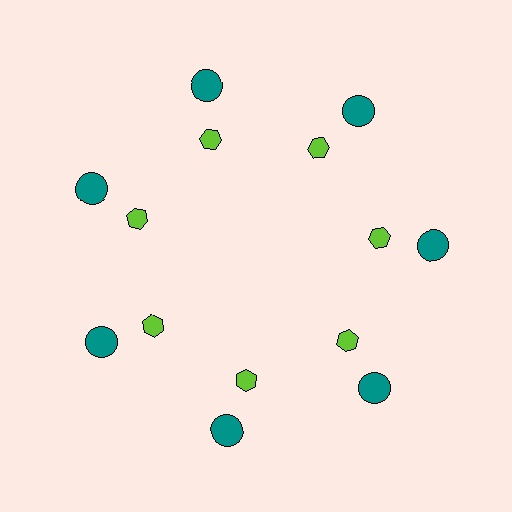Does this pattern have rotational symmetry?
Yes, this pattern has 7-fold rotational symmetry. It looks the same after rotating 51 degrees around the center.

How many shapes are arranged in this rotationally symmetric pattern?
There are 14 shapes, arranged in 7 groups of 2.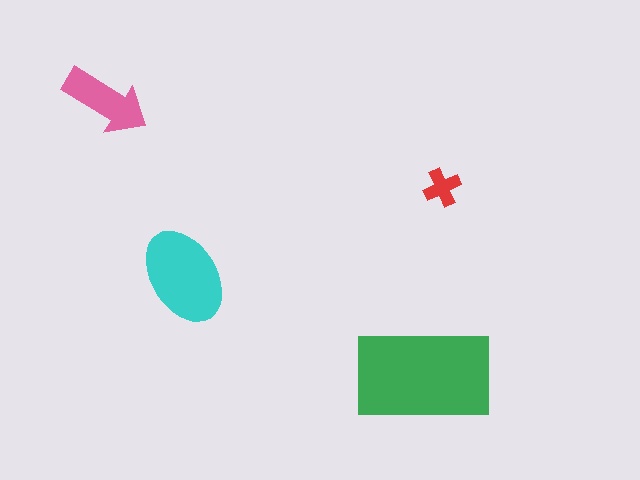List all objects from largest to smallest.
The green rectangle, the cyan ellipse, the pink arrow, the red cross.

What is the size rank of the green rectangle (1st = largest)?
1st.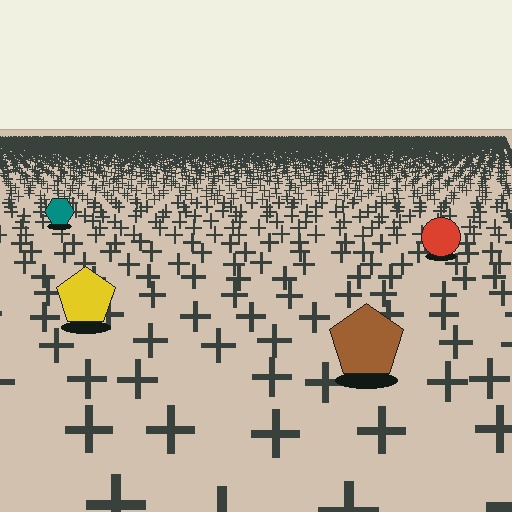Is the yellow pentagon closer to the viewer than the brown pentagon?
No. The brown pentagon is closer — you can tell from the texture gradient: the ground texture is coarser near it.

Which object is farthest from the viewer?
The teal hexagon is farthest from the viewer. It appears smaller and the ground texture around it is denser.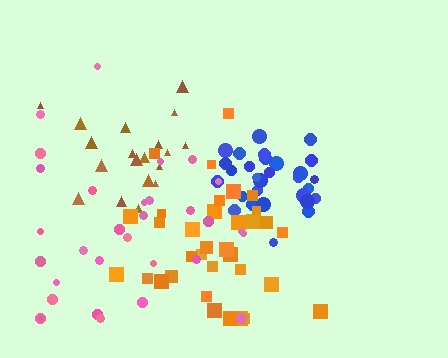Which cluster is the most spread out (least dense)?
Pink.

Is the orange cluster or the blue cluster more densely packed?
Blue.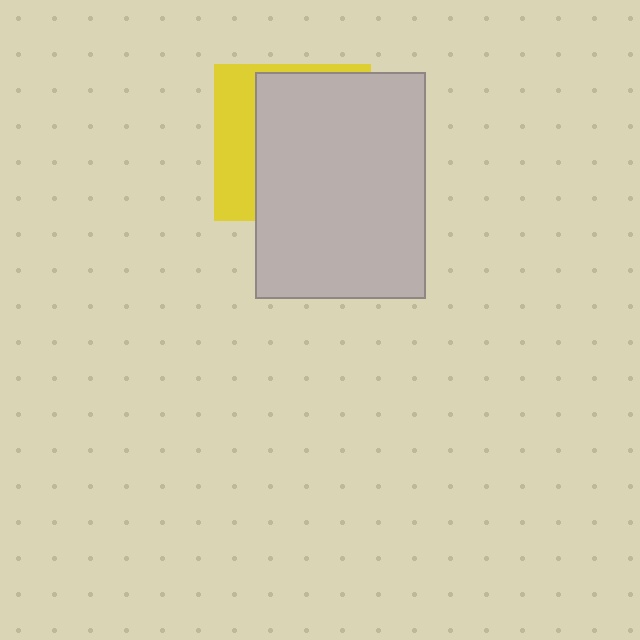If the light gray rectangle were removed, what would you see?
You would see the complete yellow square.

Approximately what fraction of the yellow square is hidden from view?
Roughly 70% of the yellow square is hidden behind the light gray rectangle.